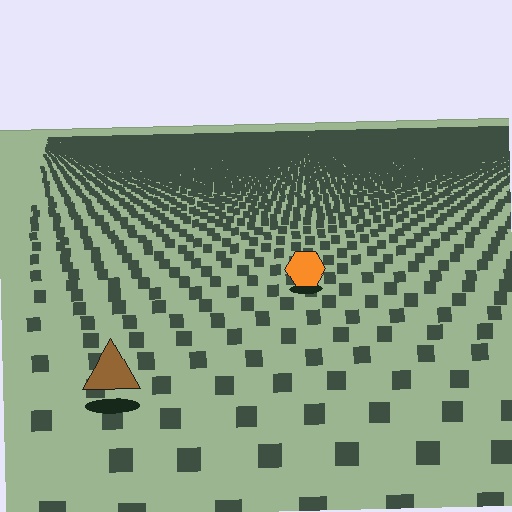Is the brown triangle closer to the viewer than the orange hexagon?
Yes. The brown triangle is closer — you can tell from the texture gradient: the ground texture is coarser near it.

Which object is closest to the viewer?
The brown triangle is closest. The texture marks near it are larger and more spread out.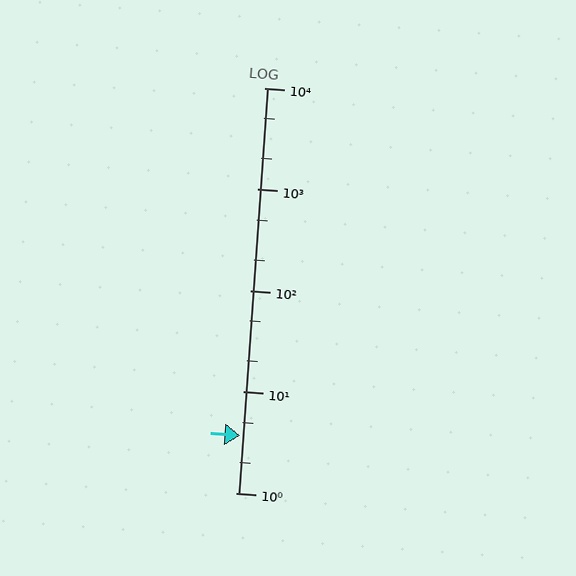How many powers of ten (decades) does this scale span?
The scale spans 4 decades, from 1 to 10000.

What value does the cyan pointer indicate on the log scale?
The pointer indicates approximately 3.7.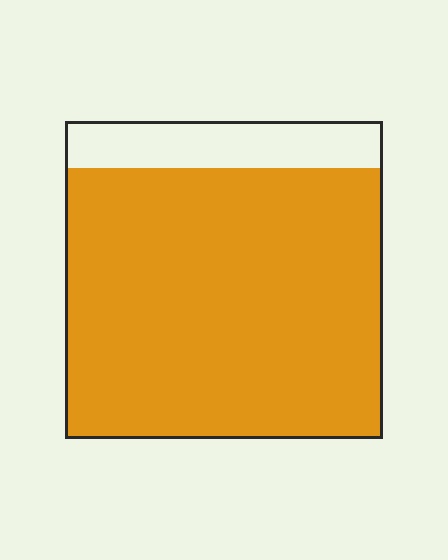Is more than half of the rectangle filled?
Yes.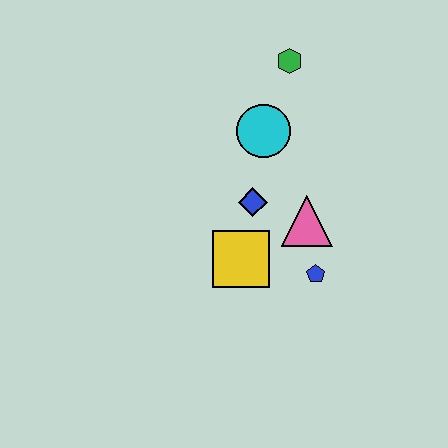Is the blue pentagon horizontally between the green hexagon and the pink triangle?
No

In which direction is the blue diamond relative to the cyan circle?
The blue diamond is below the cyan circle.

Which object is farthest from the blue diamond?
The green hexagon is farthest from the blue diamond.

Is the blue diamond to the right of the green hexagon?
No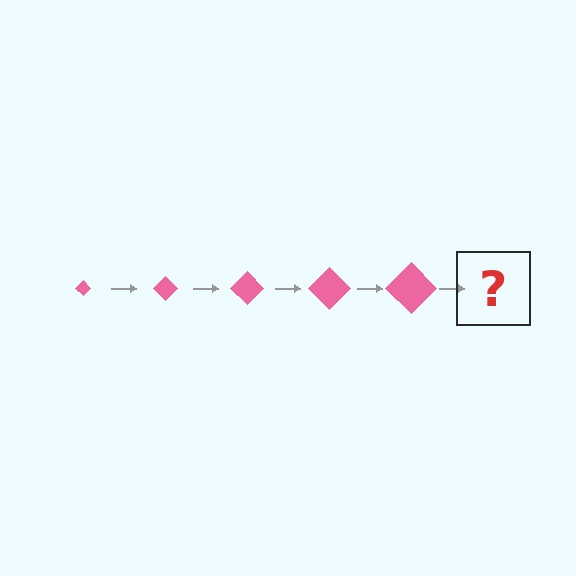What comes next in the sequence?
The next element should be a pink diamond, larger than the previous one.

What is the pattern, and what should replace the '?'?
The pattern is that the diamond gets progressively larger each step. The '?' should be a pink diamond, larger than the previous one.